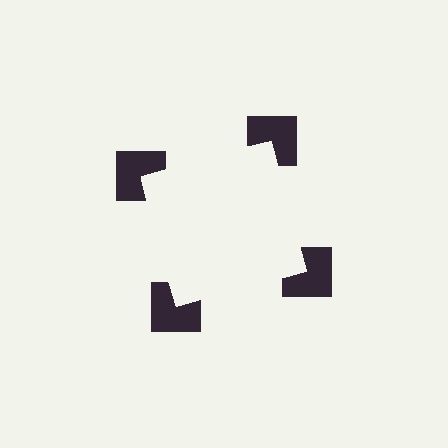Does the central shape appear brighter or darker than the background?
It typically appears slightly brighter than the background, even though no actual brightness change is drawn.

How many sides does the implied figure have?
4 sides.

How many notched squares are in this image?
There are 4 — one at each vertex of the illusory square.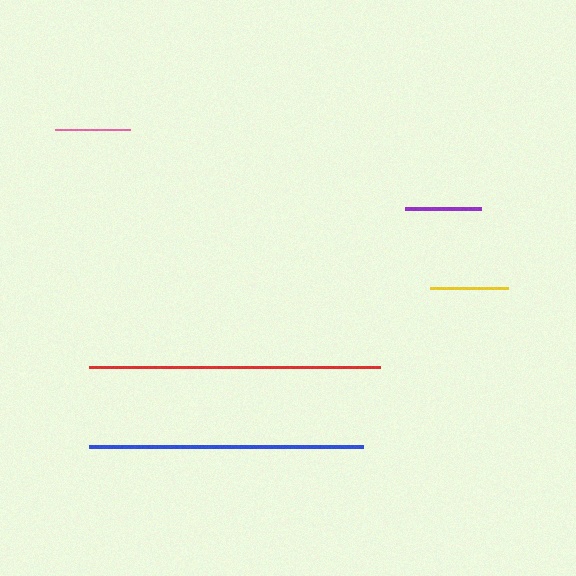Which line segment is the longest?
The red line is the longest at approximately 291 pixels.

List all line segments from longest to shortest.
From longest to shortest: red, blue, yellow, purple, pink.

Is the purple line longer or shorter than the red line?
The red line is longer than the purple line.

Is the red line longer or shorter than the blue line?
The red line is longer than the blue line.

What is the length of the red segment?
The red segment is approximately 291 pixels long.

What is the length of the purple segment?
The purple segment is approximately 75 pixels long.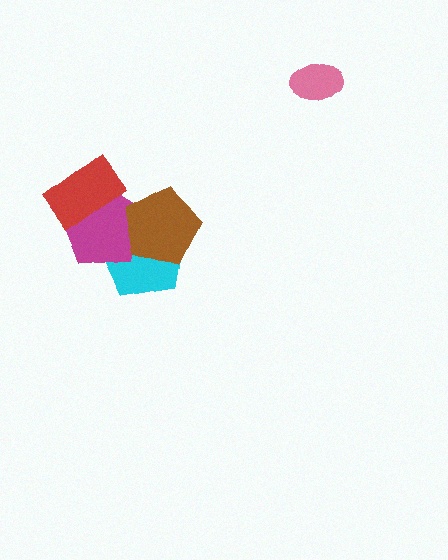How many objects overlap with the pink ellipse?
0 objects overlap with the pink ellipse.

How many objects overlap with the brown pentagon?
2 objects overlap with the brown pentagon.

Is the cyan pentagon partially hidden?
Yes, it is partially covered by another shape.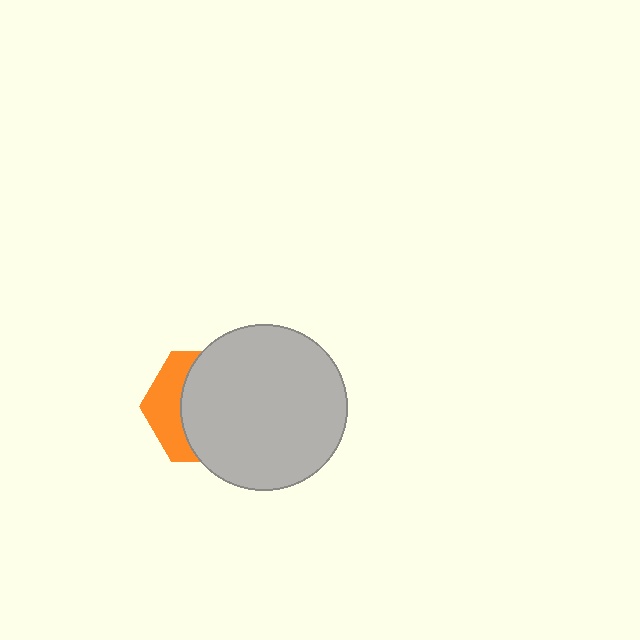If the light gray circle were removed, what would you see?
You would see the complete orange hexagon.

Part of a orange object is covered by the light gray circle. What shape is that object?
It is a hexagon.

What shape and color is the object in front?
The object in front is a light gray circle.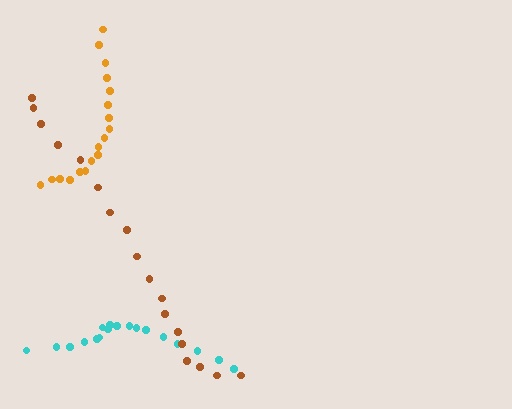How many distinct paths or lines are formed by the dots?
There are 3 distinct paths.